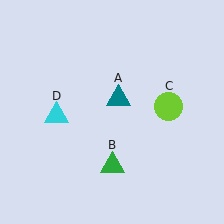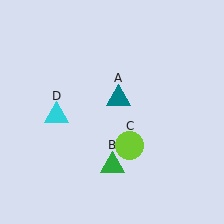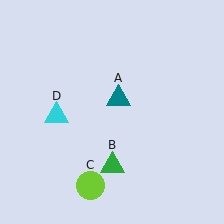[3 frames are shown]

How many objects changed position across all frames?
1 object changed position: lime circle (object C).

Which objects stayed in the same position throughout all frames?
Teal triangle (object A) and green triangle (object B) and cyan triangle (object D) remained stationary.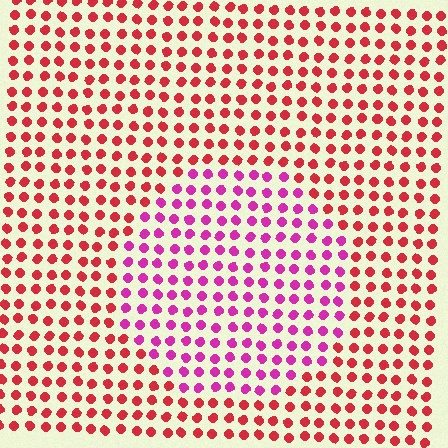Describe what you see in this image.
The image is filled with small red elements in a uniform arrangement. A circle-shaped region is visible where the elements are tinted to a slightly different hue, forming a subtle color boundary.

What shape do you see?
I see a circle.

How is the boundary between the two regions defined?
The boundary is defined purely by a slight shift in hue (about 41 degrees). Spacing, size, and orientation are identical on both sides.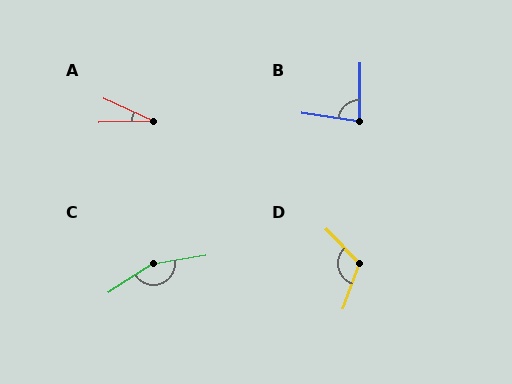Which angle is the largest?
C, at approximately 157 degrees.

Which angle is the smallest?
A, at approximately 26 degrees.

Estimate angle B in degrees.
Approximately 83 degrees.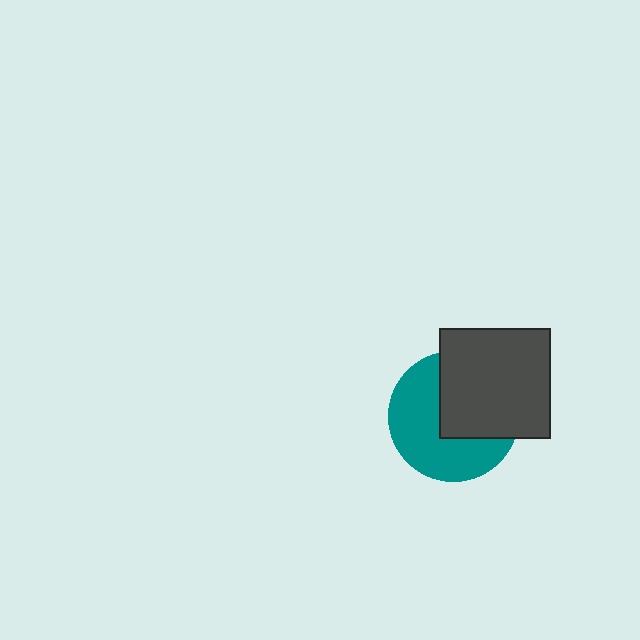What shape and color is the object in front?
The object in front is a dark gray square.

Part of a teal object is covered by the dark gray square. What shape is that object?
It is a circle.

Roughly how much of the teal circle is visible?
About half of it is visible (roughly 55%).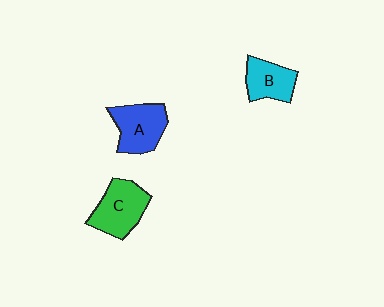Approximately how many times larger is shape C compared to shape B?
Approximately 1.3 times.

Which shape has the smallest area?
Shape B (cyan).